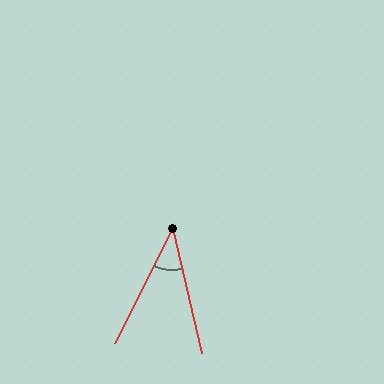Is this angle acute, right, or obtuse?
It is acute.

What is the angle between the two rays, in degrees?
Approximately 40 degrees.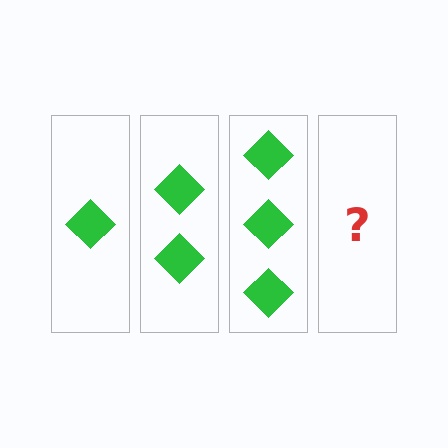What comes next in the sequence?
The next element should be 4 diamonds.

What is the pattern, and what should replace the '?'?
The pattern is that each step adds one more diamond. The '?' should be 4 diamonds.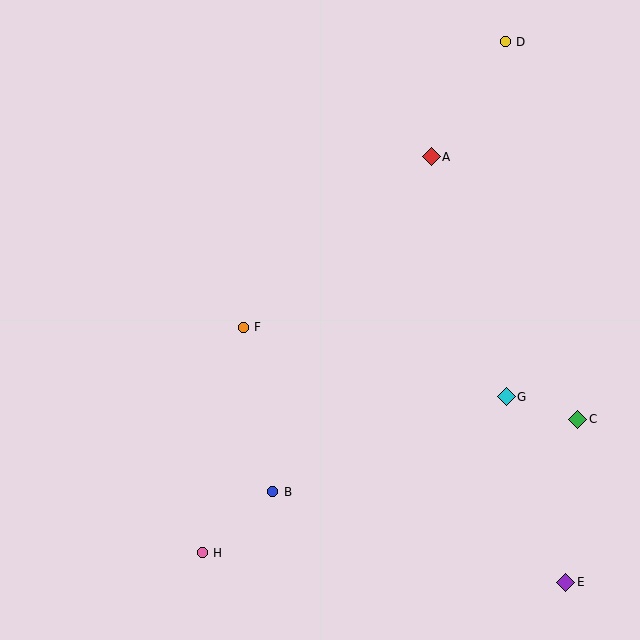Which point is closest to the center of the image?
Point F at (243, 327) is closest to the center.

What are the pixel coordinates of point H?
Point H is at (202, 553).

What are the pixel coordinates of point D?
Point D is at (505, 42).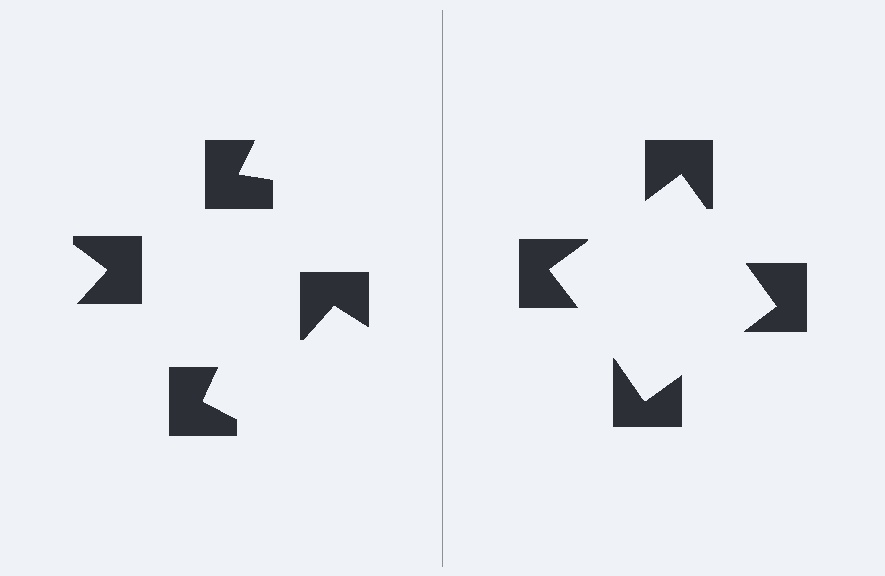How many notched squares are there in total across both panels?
8 — 4 on each side.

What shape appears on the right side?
An illusory square.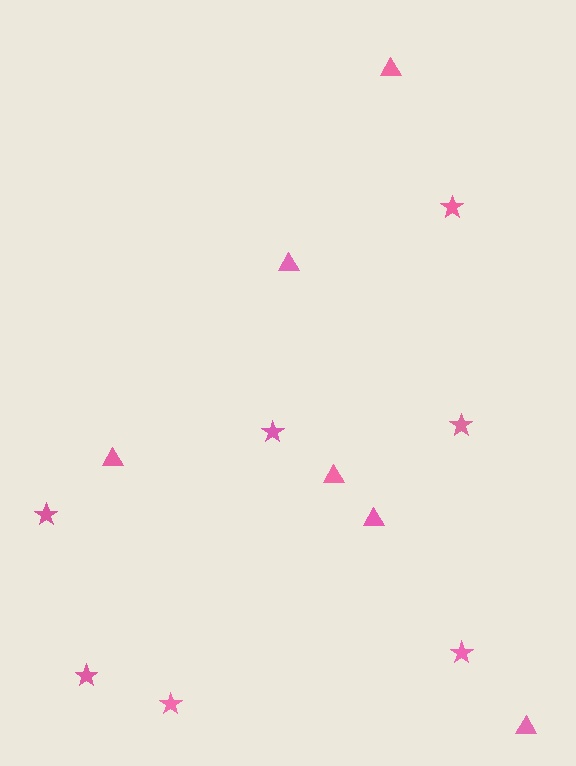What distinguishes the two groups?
There are 2 groups: one group of stars (7) and one group of triangles (6).